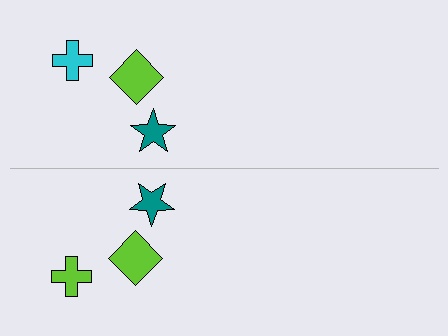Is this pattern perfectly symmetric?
No, the pattern is not perfectly symmetric. The lime cross on the bottom side breaks the symmetry — its mirror counterpart is cyan.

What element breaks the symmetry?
The lime cross on the bottom side breaks the symmetry — its mirror counterpart is cyan.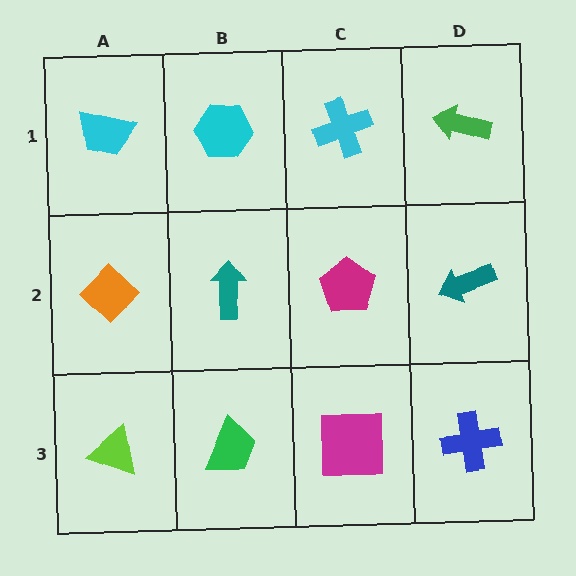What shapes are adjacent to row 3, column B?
A teal arrow (row 2, column B), a lime triangle (row 3, column A), a magenta square (row 3, column C).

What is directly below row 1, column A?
An orange diamond.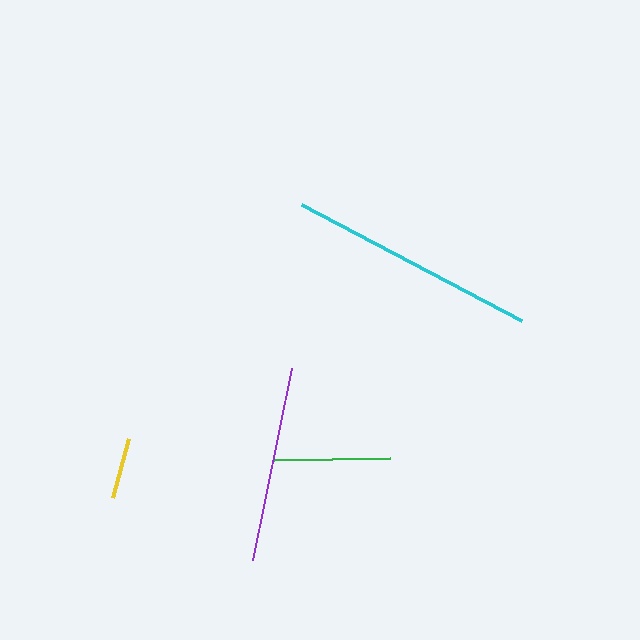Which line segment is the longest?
The cyan line is the longest at approximately 249 pixels.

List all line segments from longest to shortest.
From longest to shortest: cyan, purple, green, yellow.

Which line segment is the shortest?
The yellow line is the shortest at approximately 61 pixels.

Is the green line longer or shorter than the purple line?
The purple line is longer than the green line.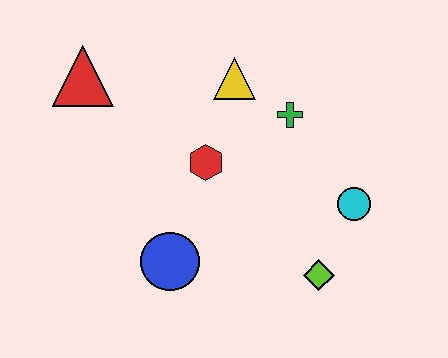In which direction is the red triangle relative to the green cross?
The red triangle is to the left of the green cross.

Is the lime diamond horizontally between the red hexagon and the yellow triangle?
No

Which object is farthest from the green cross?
The red triangle is farthest from the green cross.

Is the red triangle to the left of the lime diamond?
Yes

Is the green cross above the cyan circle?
Yes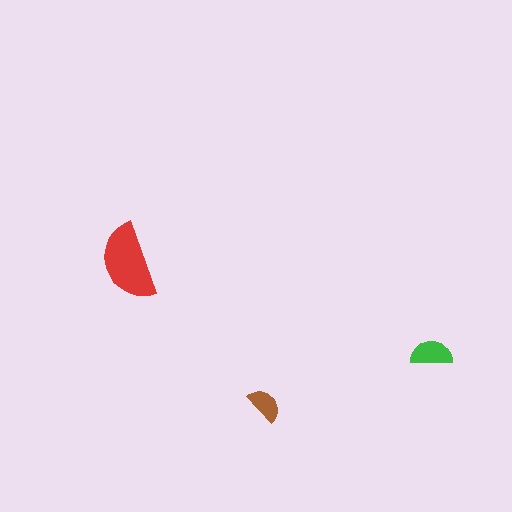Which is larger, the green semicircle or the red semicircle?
The red one.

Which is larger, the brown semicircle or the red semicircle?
The red one.